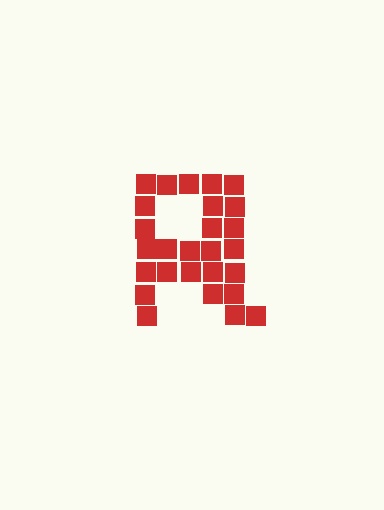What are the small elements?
The small elements are squares.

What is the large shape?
The large shape is the letter R.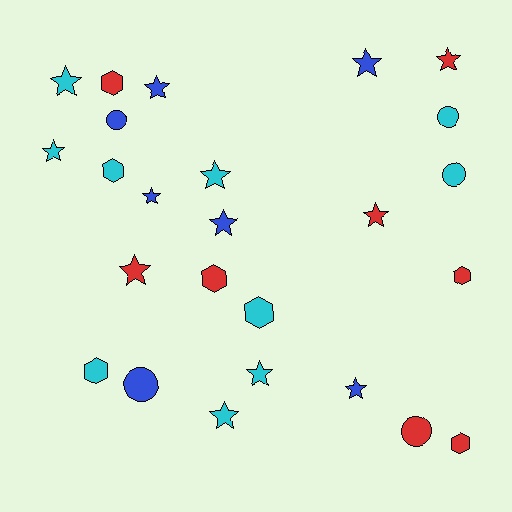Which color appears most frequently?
Cyan, with 10 objects.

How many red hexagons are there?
There are 4 red hexagons.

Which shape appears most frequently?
Star, with 13 objects.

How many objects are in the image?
There are 25 objects.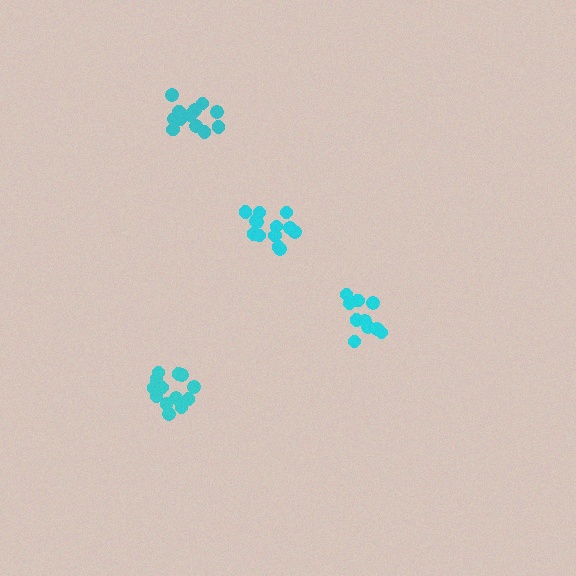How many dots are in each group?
Group 1: 13 dots, Group 2: 14 dots, Group 3: 13 dots, Group 4: 10 dots (50 total).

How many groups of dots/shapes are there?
There are 4 groups.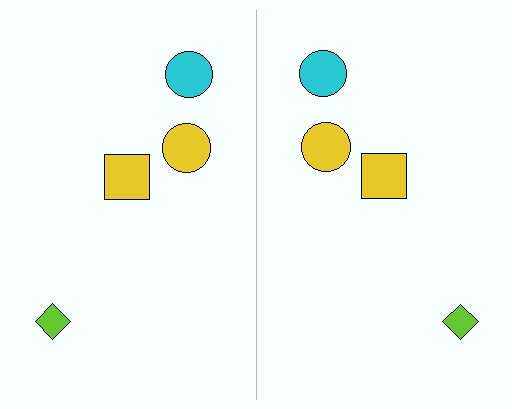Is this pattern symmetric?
Yes, this pattern has bilateral (reflection) symmetry.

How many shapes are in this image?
There are 8 shapes in this image.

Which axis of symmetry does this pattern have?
The pattern has a vertical axis of symmetry running through the center of the image.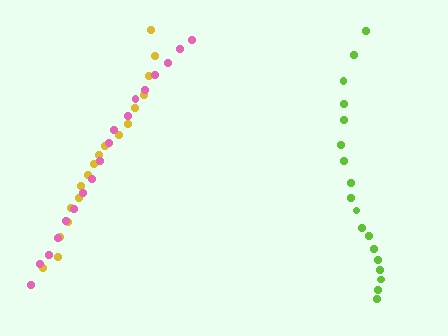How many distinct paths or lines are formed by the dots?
There are 3 distinct paths.